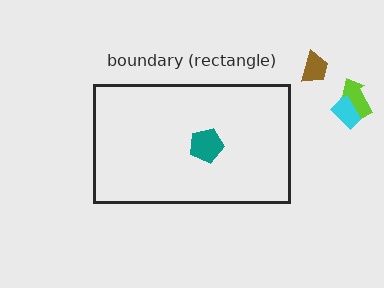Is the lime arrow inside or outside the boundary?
Outside.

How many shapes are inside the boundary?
1 inside, 3 outside.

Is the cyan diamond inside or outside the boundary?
Outside.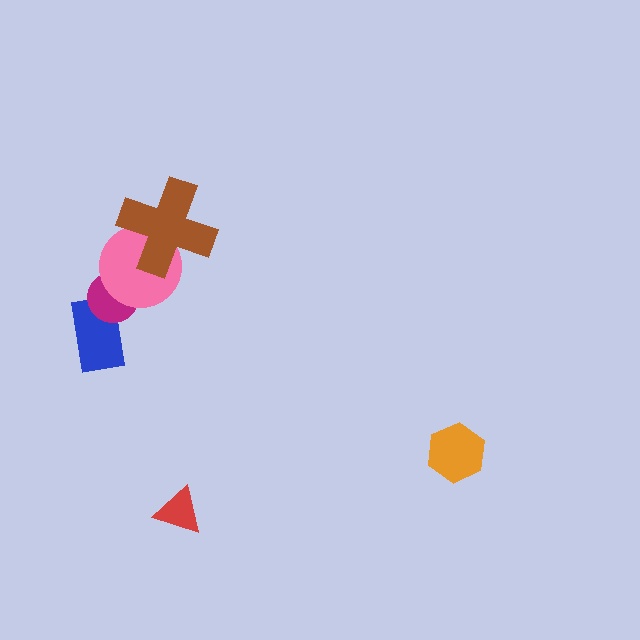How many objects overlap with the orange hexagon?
0 objects overlap with the orange hexagon.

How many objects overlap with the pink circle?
2 objects overlap with the pink circle.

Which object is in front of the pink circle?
The brown cross is in front of the pink circle.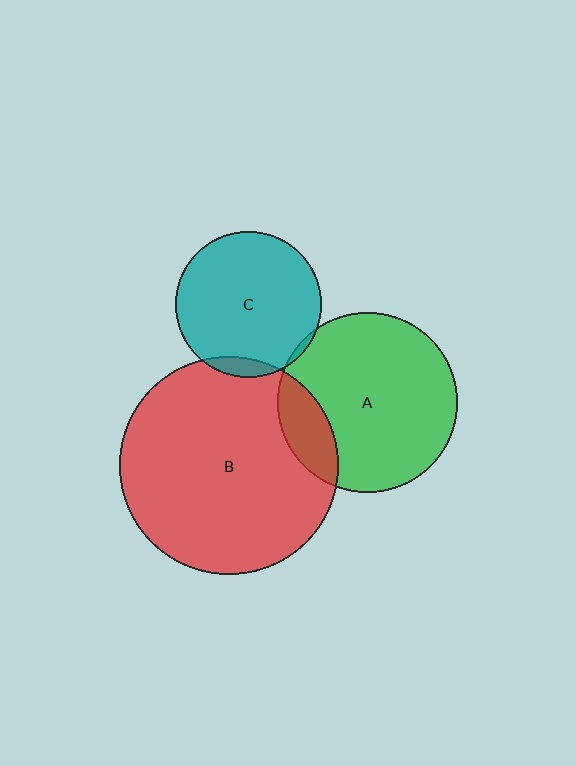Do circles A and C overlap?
Yes.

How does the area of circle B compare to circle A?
Approximately 1.5 times.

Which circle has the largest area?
Circle B (red).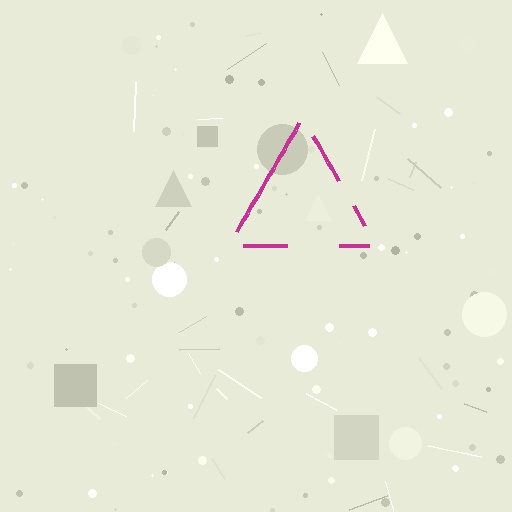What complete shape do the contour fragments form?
The contour fragments form a triangle.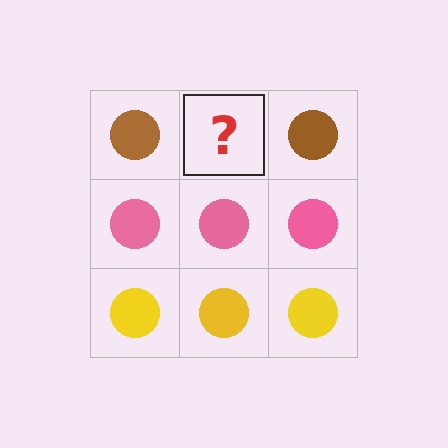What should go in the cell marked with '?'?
The missing cell should contain a brown circle.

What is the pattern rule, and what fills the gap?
The rule is that each row has a consistent color. The gap should be filled with a brown circle.